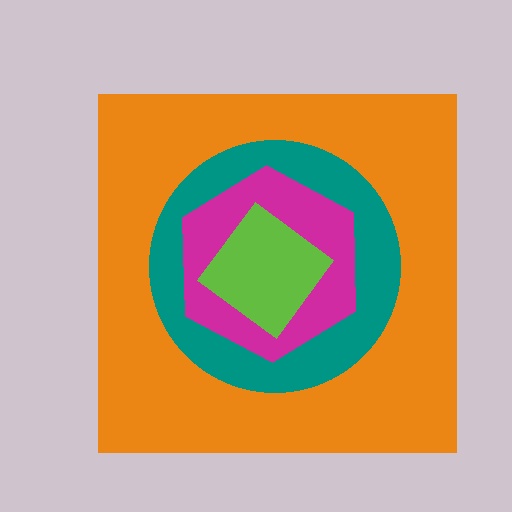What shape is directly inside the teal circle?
The magenta hexagon.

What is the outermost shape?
The orange square.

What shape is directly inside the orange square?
The teal circle.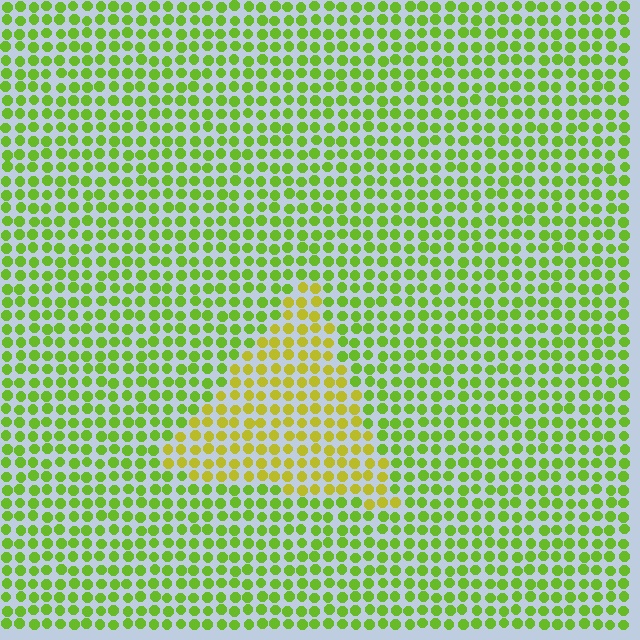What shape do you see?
I see a triangle.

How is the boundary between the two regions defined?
The boundary is defined purely by a slight shift in hue (about 33 degrees). Spacing, size, and orientation are identical on both sides.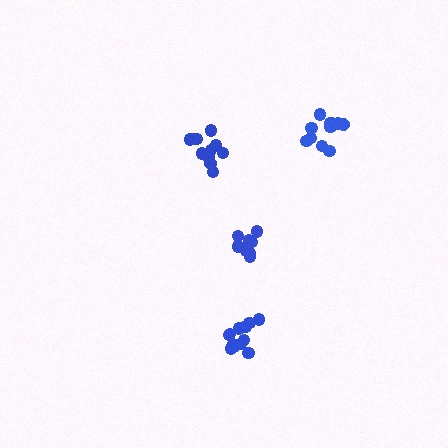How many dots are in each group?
Group 1: 9 dots, Group 2: 11 dots, Group 3: 13 dots, Group 4: 12 dots (45 total).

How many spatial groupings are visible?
There are 4 spatial groupings.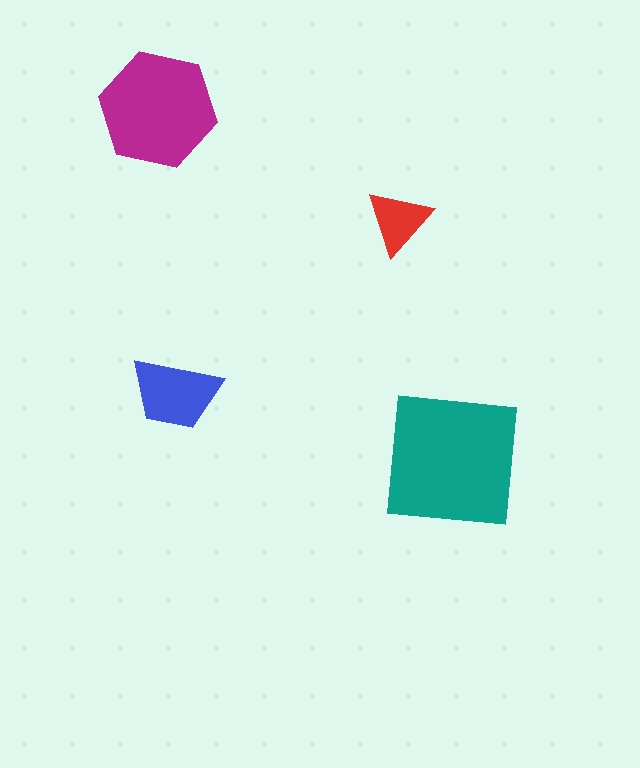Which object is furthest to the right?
The teal square is rightmost.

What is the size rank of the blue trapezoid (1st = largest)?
3rd.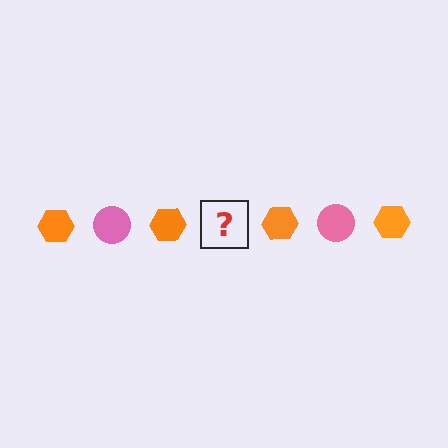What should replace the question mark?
The question mark should be replaced with a pink circle.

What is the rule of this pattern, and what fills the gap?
The rule is that the pattern alternates between orange hexagon and pink circle. The gap should be filled with a pink circle.